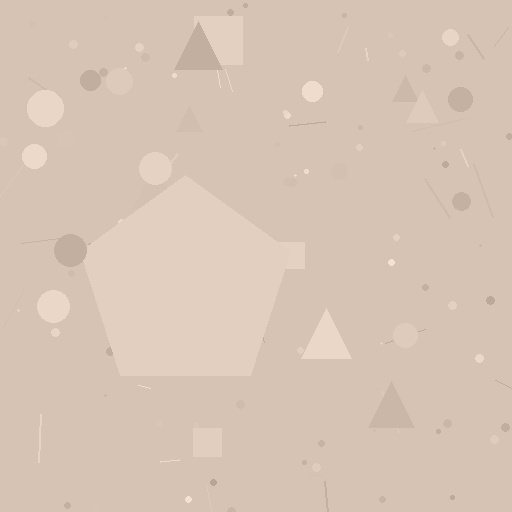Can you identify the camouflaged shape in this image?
The camouflaged shape is a pentagon.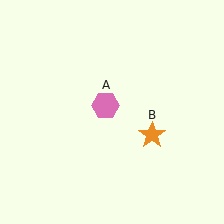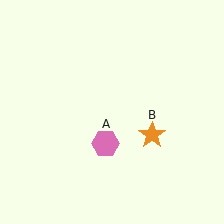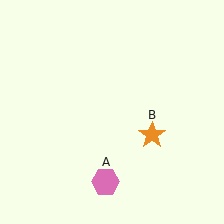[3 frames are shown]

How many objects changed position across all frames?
1 object changed position: pink hexagon (object A).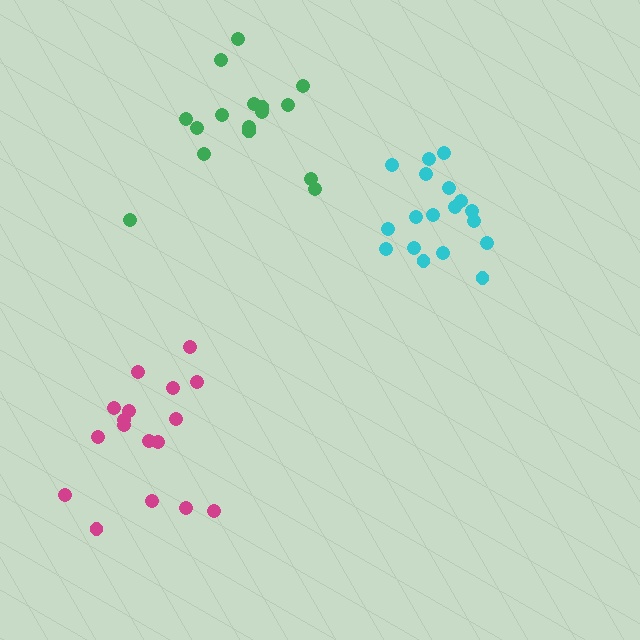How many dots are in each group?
Group 1: 17 dots, Group 2: 17 dots, Group 3: 18 dots (52 total).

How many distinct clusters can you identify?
There are 3 distinct clusters.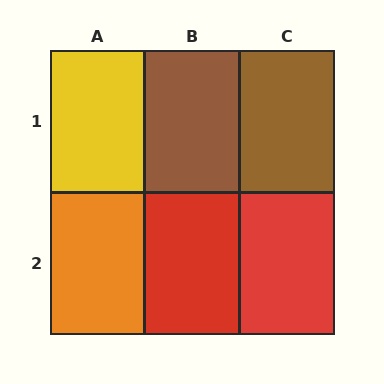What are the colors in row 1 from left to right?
Yellow, brown, brown.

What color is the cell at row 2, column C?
Red.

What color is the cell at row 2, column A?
Orange.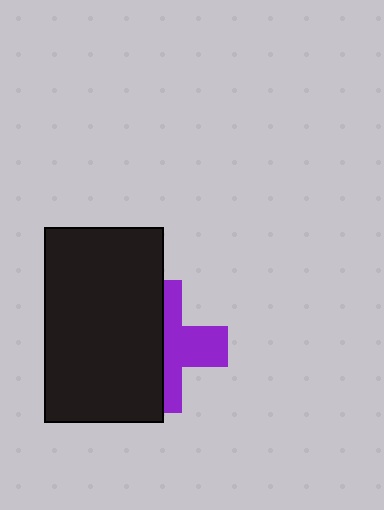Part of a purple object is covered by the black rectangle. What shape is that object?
It is a cross.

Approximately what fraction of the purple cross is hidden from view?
Roughly 53% of the purple cross is hidden behind the black rectangle.